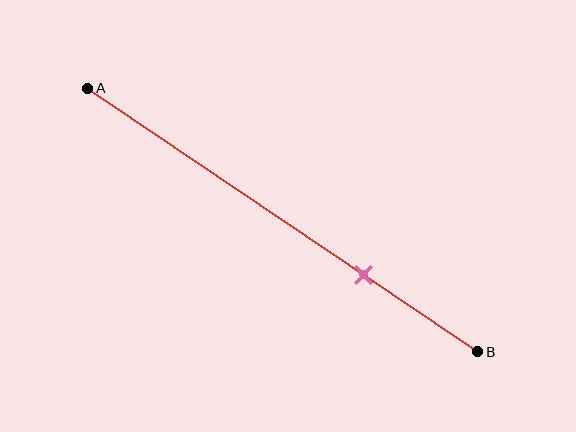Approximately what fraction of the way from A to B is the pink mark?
The pink mark is approximately 70% of the way from A to B.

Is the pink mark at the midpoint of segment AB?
No, the mark is at about 70% from A, not at the 50% midpoint.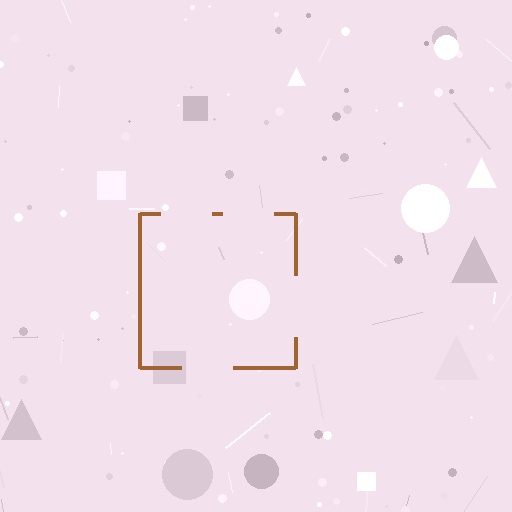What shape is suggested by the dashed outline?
The dashed outline suggests a square.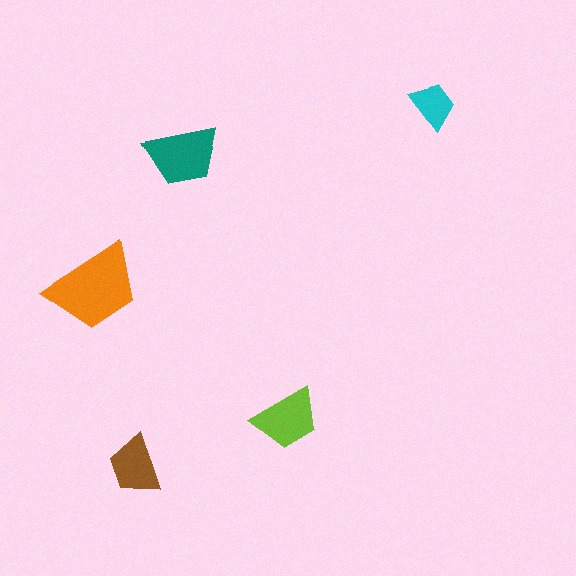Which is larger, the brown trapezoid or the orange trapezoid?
The orange one.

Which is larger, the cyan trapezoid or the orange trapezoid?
The orange one.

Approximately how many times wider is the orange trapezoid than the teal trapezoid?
About 1.5 times wider.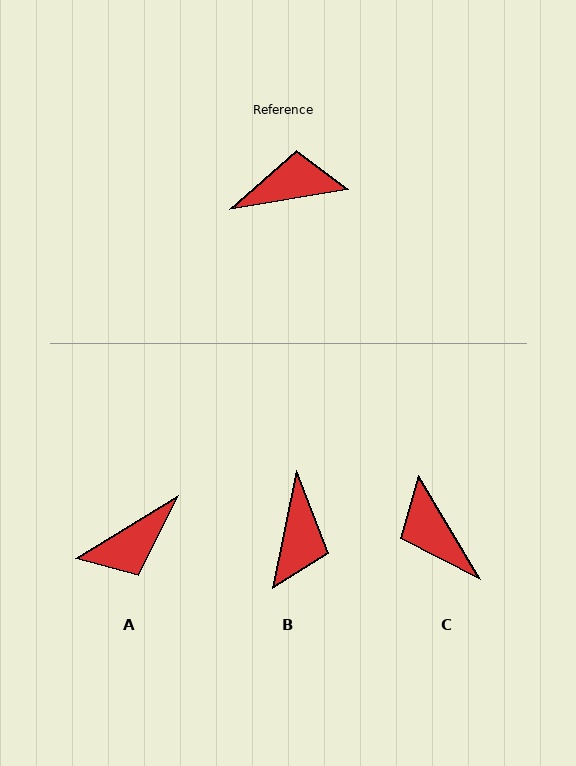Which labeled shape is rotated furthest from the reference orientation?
A, about 158 degrees away.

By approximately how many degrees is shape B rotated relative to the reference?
Approximately 111 degrees clockwise.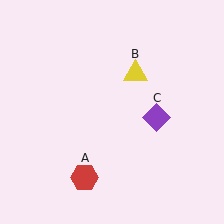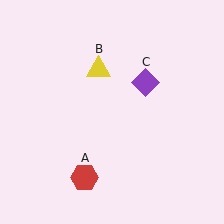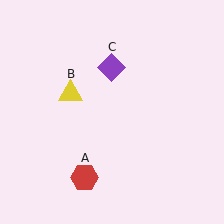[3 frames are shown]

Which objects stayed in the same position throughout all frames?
Red hexagon (object A) remained stationary.